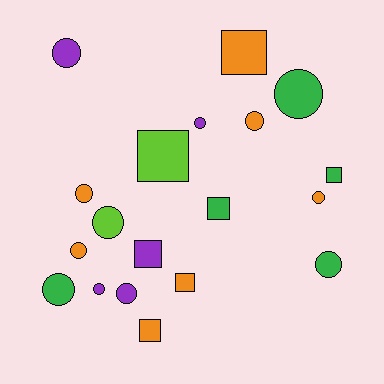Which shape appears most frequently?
Circle, with 12 objects.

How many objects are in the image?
There are 19 objects.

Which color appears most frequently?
Orange, with 7 objects.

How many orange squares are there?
There are 3 orange squares.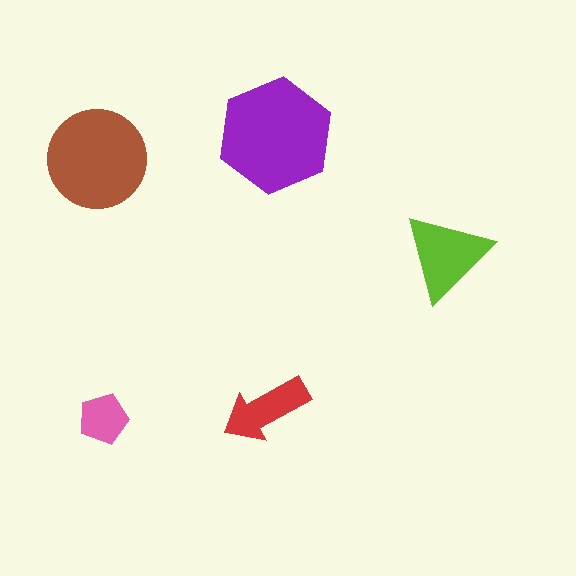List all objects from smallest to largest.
The pink pentagon, the red arrow, the lime triangle, the brown circle, the purple hexagon.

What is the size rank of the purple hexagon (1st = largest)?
1st.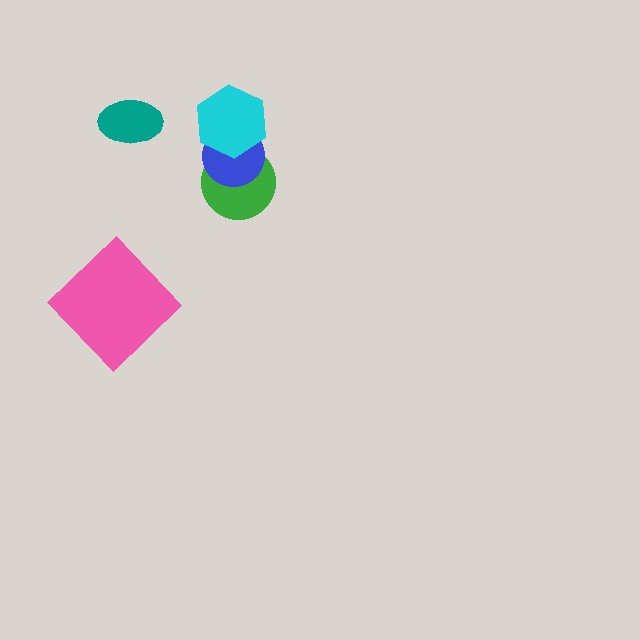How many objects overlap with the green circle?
2 objects overlap with the green circle.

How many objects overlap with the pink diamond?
0 objects overlap with the pink diamond.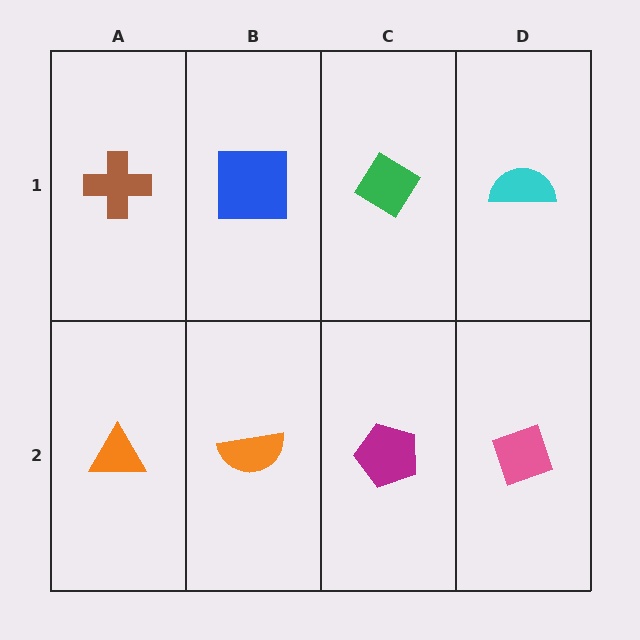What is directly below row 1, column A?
An orange triangle.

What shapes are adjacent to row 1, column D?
A pink diamond (row 2, column D), a green diamond (row 1, column C).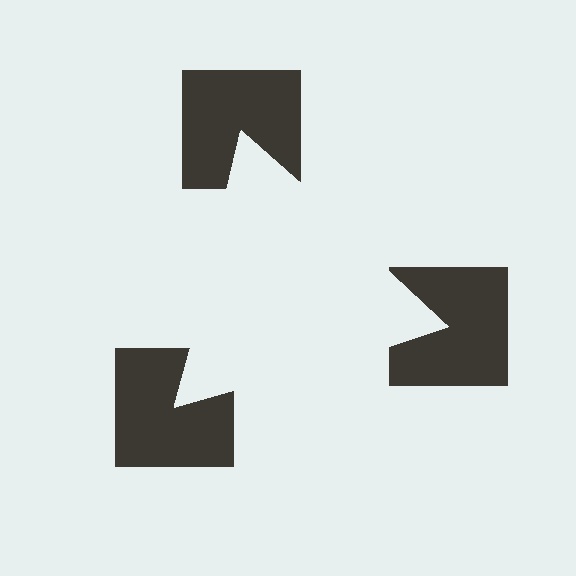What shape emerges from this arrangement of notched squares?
An illusory triangle — its edges are inferred from the aligned wedge cuts in the notched squares, not physically drawn.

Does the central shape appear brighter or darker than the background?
It typically appears slightly brighter than the background, even though no actual brightness change is drawn.